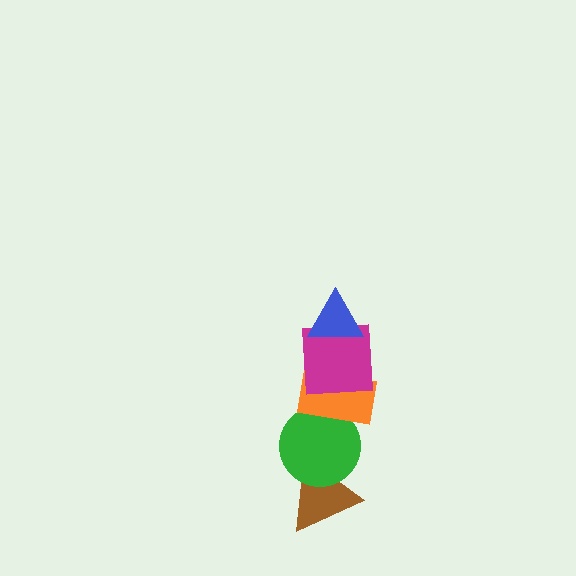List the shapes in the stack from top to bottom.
From top to bottom: the blue triangle, the magenta square, the orange rectangle, the green circle, the brown triangle.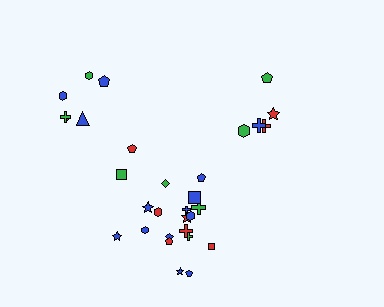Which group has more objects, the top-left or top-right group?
The top-left group.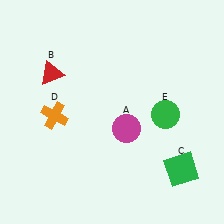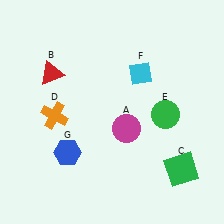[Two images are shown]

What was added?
A cyan diamond (F), a blue hexagon (G) were added in Image 2.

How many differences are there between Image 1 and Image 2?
There are 2 differences between the two images.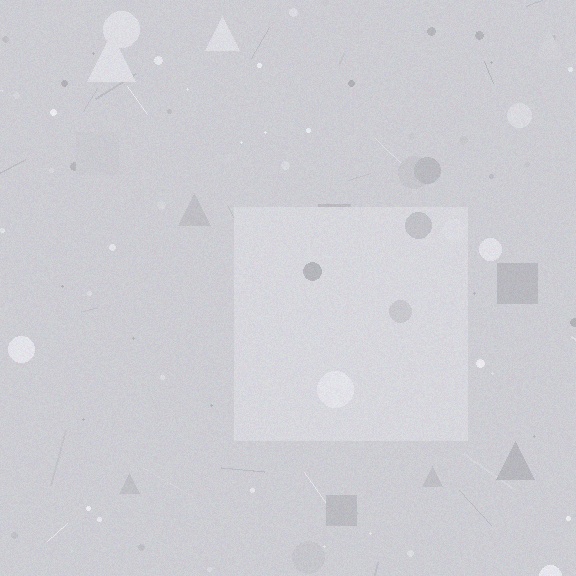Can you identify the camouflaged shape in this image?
The camouflaged shape is a square.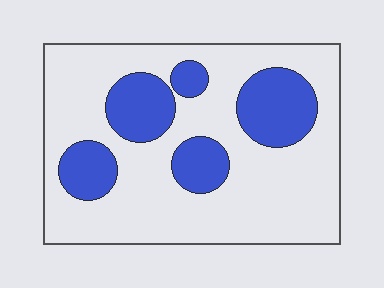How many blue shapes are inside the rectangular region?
5.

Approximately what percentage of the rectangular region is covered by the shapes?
Approximately 25%.